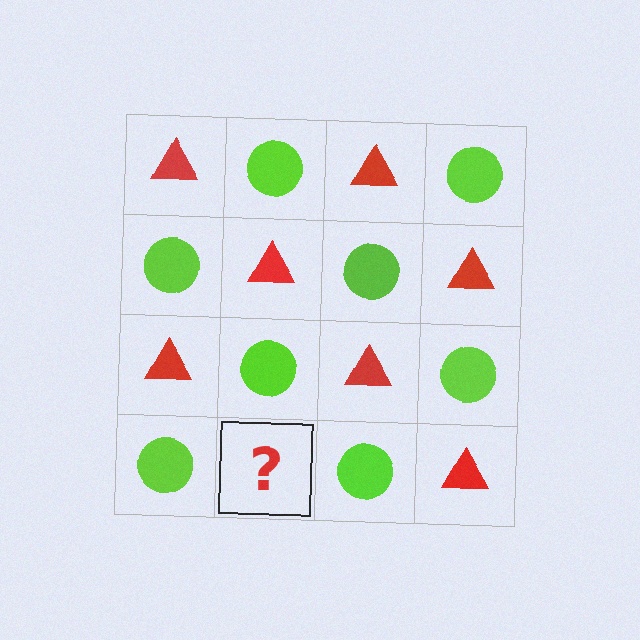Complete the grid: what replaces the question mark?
The question mark should be replaced with a red triangle.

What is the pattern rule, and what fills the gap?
The rule is that it alternates red triangle and lime circle in a checkerboard pattern. The gap should be filled with a red triangle.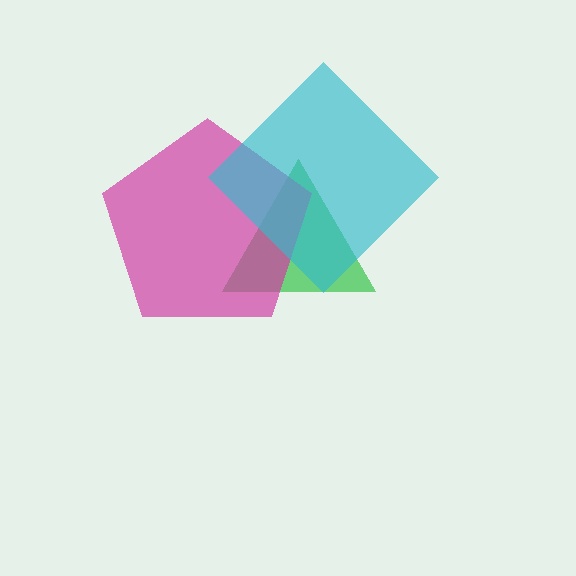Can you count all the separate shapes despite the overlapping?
Yes, there are 3 separate shapes.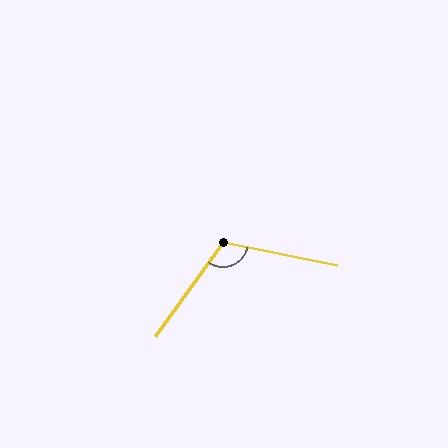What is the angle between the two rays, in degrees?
Approximately 114 degrees.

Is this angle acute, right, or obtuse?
It is obtuse.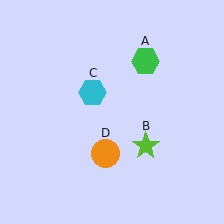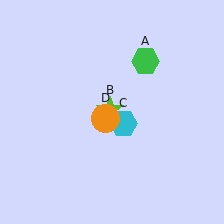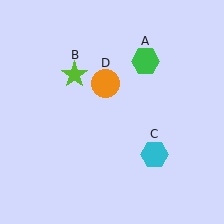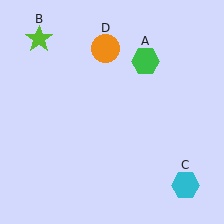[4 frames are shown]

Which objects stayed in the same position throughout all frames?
Green hexagon (object A) remained stationary.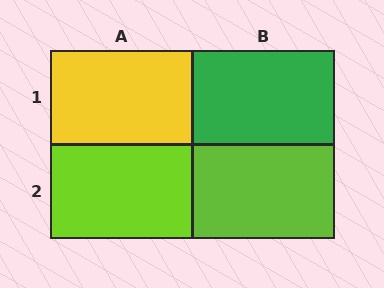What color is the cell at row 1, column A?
Yellow.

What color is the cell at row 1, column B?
Green.